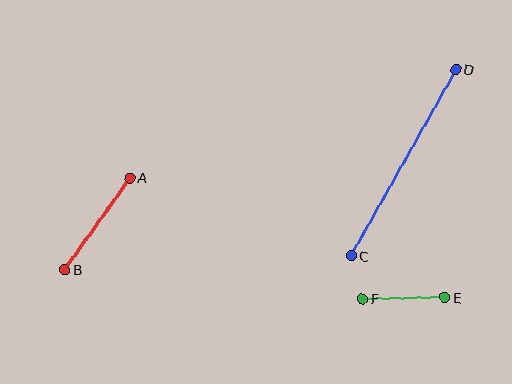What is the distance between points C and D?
The distance is approximately 213 pixels.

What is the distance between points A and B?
The distance is approximately 112 pixels.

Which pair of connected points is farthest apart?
Points C and D are farthest apart.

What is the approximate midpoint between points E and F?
The midpoint is at approximately (403, 298) pixels.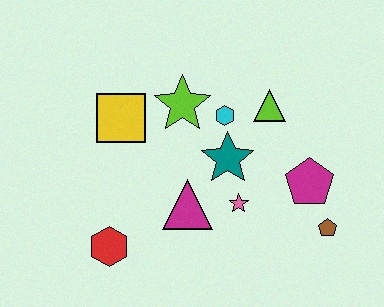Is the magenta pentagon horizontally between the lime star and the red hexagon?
No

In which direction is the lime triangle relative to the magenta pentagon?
The lime triangle is above the magenta pentagon.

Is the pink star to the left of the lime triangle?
Yes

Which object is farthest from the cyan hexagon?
The red hexagon is farthest from the cyan hexagon.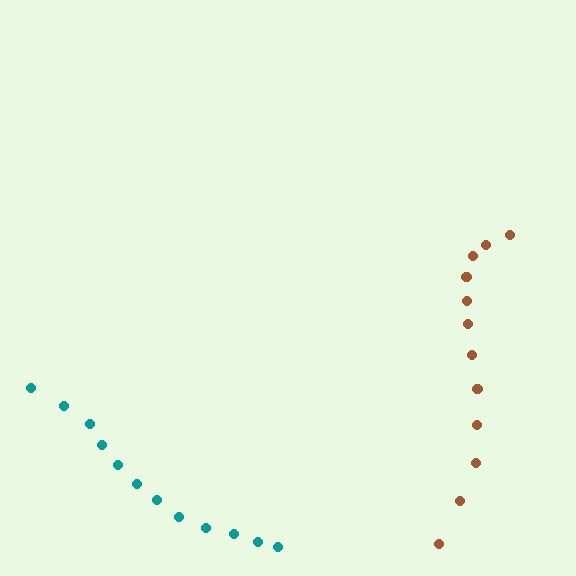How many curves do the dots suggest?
There are 2 distinct paths.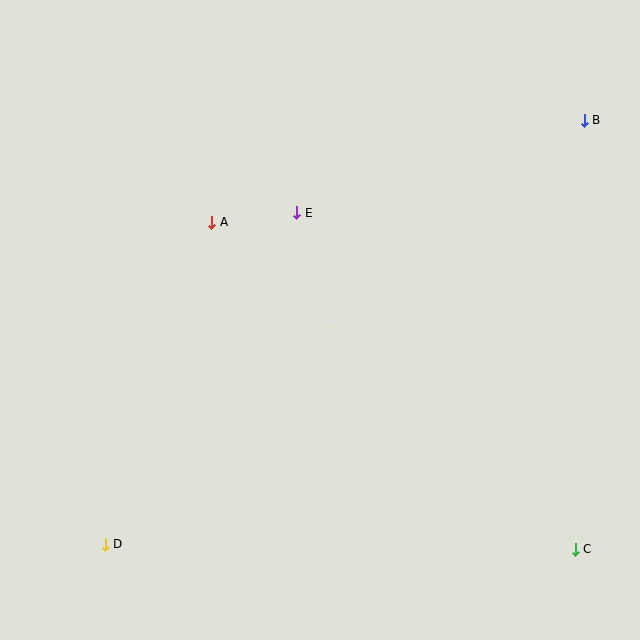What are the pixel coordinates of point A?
Point A is at (212, 222).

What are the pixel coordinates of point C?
Point C is at (575, 549).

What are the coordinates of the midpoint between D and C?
The midpoint between D and C is at (340, 547).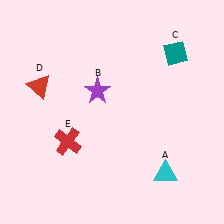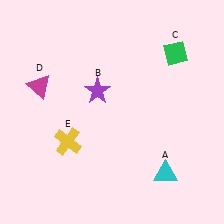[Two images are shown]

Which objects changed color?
C changed from teal to green. D changed from red to magenta. E changed from red to yellow.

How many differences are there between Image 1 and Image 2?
There are 3 differences between the two images.